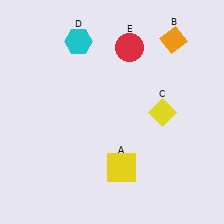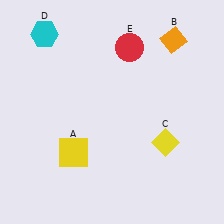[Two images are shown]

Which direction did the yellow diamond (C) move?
The yellow diamond (C) moved down.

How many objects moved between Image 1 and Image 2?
3 objects moved between the two images.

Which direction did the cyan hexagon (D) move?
The cyan hexagon (D) moved left.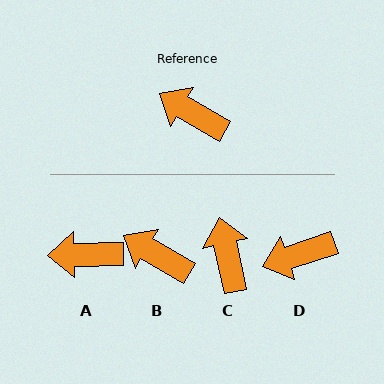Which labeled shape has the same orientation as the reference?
B.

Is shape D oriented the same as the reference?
No, it is off by about 49 degrees.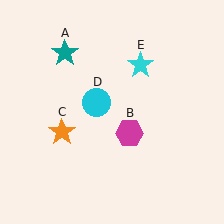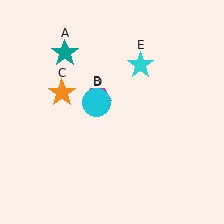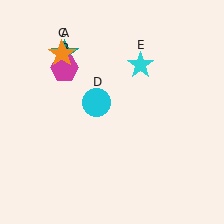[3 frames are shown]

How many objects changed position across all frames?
2 objects changed position: magenta hexagon (object B), orange star (object C).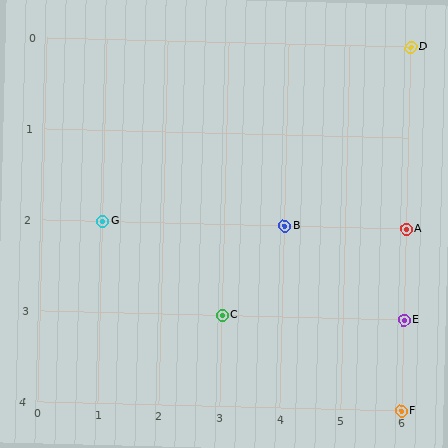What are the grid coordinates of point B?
Point B is at grid coordinates (4, 2).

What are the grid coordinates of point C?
Point C is at grid coordinates (3, 3).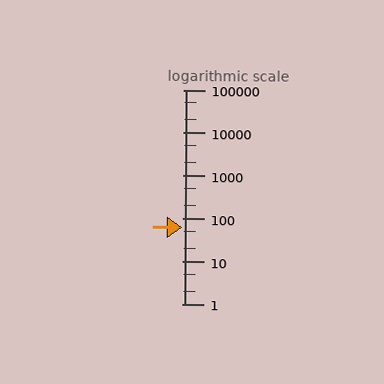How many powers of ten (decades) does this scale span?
The scale spans 5 decades, from 1 to 100000.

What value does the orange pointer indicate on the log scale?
The pointer indicates approximately 62.